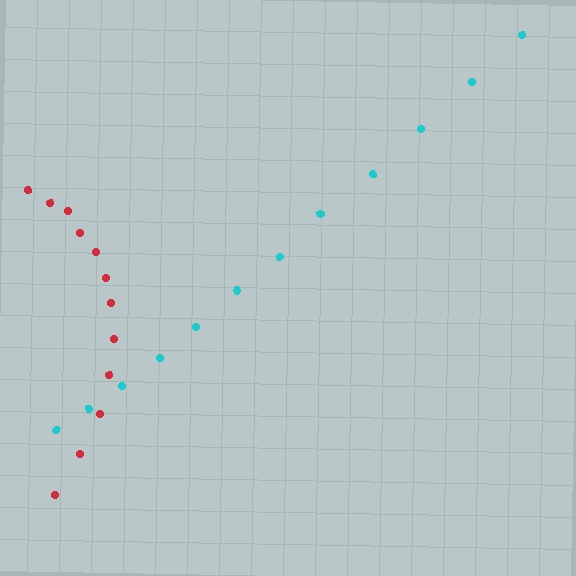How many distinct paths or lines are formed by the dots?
There are 2 distinct paths.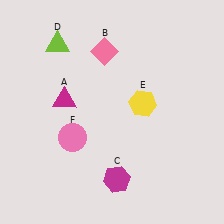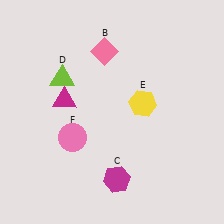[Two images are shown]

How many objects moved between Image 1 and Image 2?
1 object moved between the two images.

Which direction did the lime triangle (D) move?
The lime triangle (D) moved down.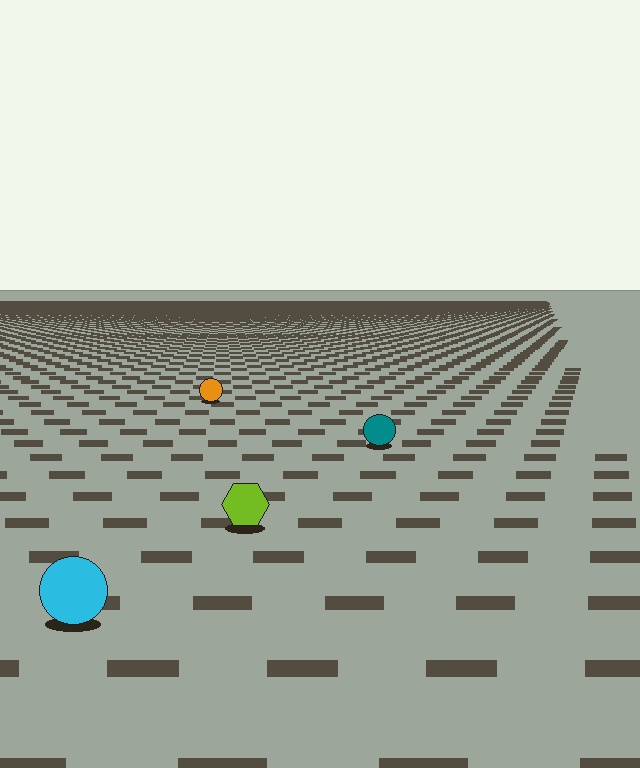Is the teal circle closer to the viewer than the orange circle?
Yes. The teal circle is closer — you can tell from the texture gradient: the ground texture is coarser near it.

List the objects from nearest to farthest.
From nearest to farthest: the cyan circle, the lime hexagon, the teal circle, the orange circle.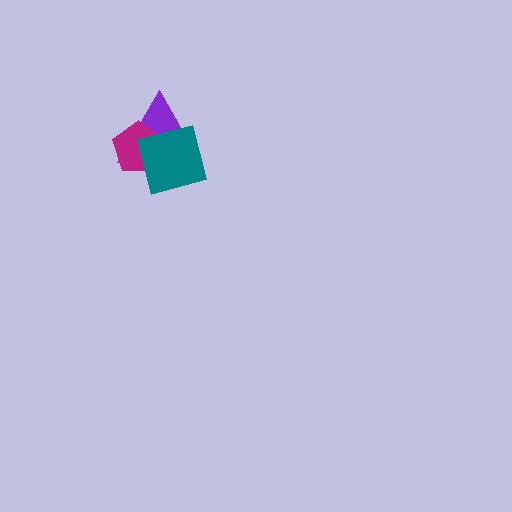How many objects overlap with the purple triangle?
2 objects overlap with the purple triangle.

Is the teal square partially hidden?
No, no other shape covers it.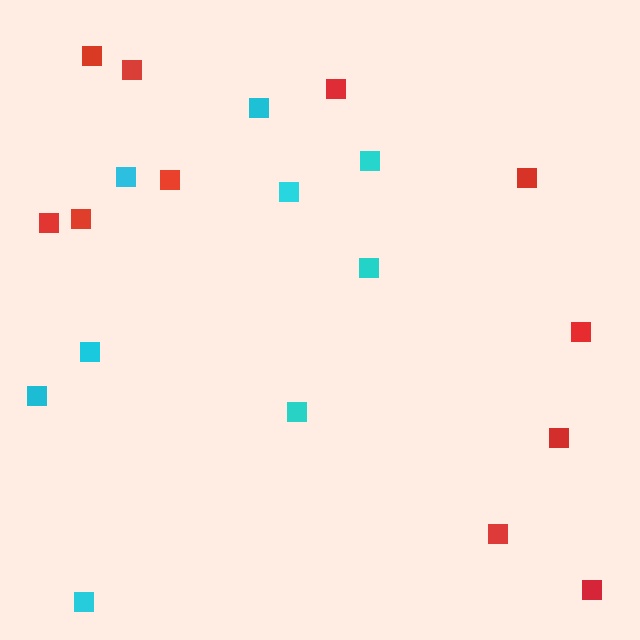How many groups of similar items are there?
There are 2 groups: one group of red squares (11) and one group of cyan squares (9).